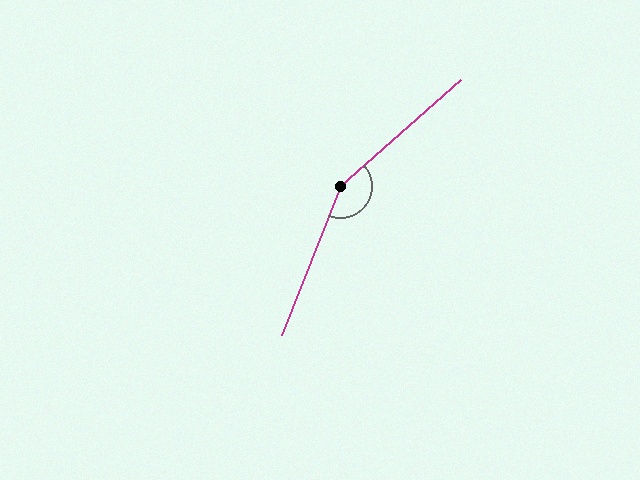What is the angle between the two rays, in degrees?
Approximately 153 degrees.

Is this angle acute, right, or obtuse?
It is obtuse.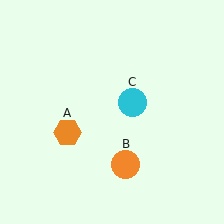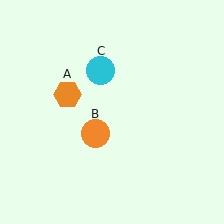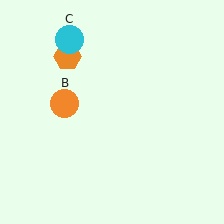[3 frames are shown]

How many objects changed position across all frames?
3 objects changed position: orange hexagon (object A), orange circle (object B), cyan circle (object C).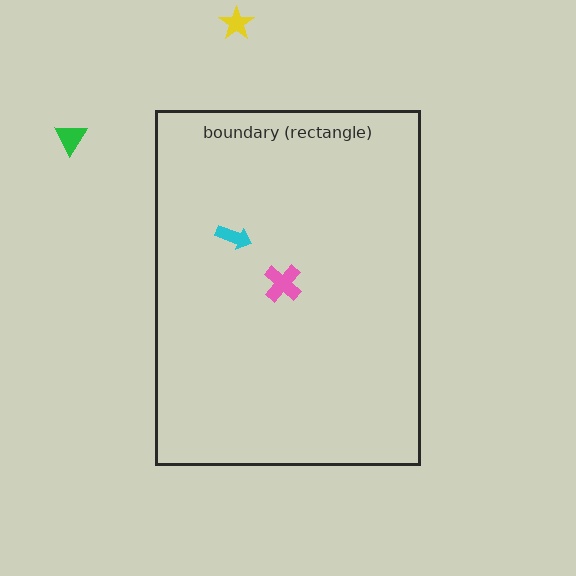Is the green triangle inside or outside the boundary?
Outside.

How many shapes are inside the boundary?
2 inside, 2 outside.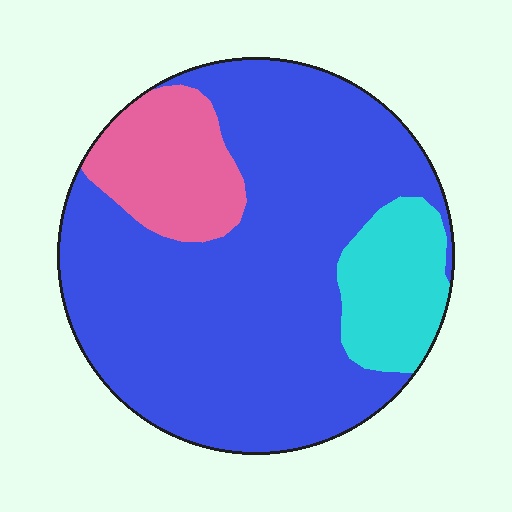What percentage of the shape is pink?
Pink covers about 15% of the shape.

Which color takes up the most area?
Blue, at roughly 75%.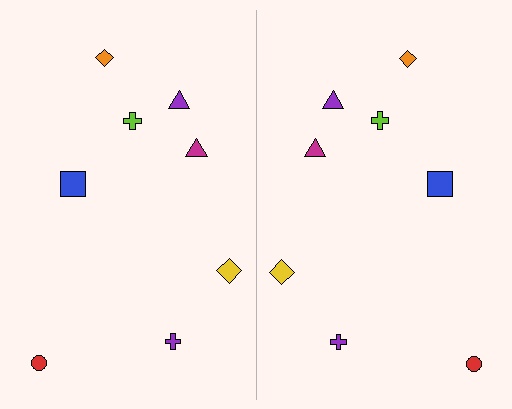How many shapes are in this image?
There are 16 shapes in this image.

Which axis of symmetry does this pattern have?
The pattern has a vertical axis of symmetry running through the center of the image.